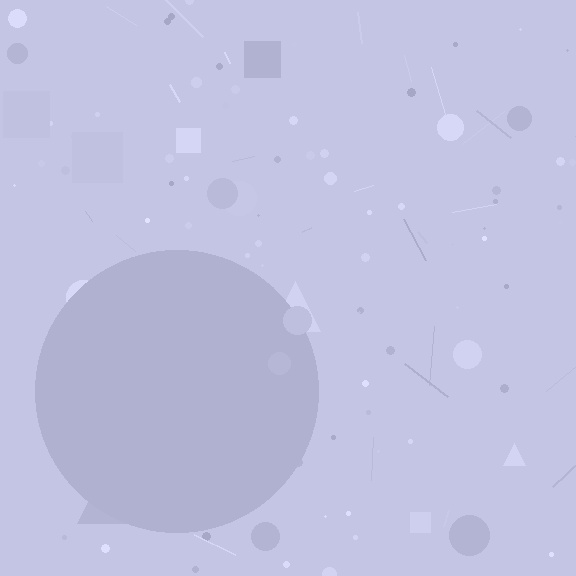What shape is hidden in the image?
A circle is hidden in the image.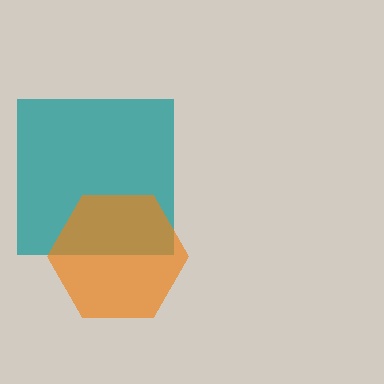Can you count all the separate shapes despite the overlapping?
Yes, there are 2 separate shapes.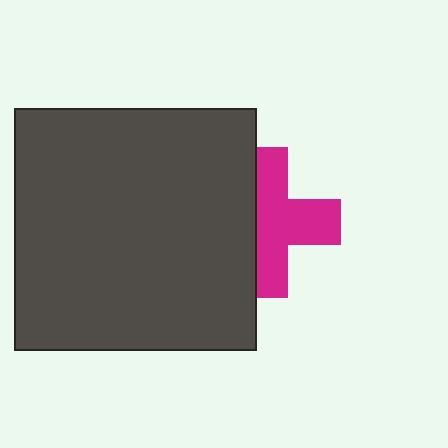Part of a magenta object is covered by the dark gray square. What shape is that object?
It is a cross.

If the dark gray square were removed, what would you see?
You would see the complete magenta cross.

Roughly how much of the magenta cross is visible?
About half of it is visible (roughly 59%).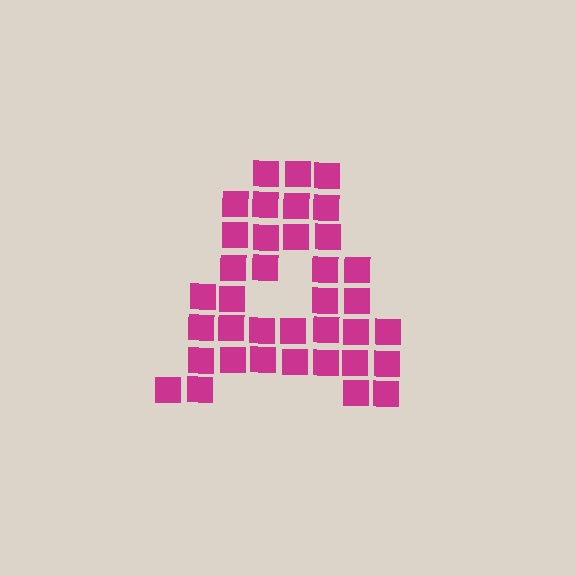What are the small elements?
The small elements are squares.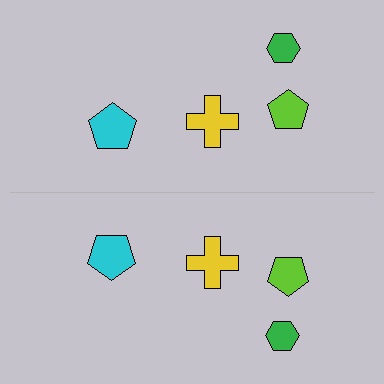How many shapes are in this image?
There are 8 shapes in this image.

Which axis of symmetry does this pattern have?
The pattern has a horizontal axis of symmetry running through the center of the image.